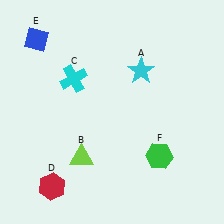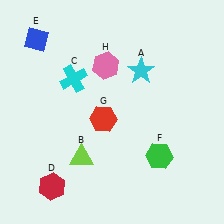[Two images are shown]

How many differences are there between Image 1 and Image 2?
There are 2 differences between the two images.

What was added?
A red hexagon (G), a pink hexagon (H) were added in Image 2.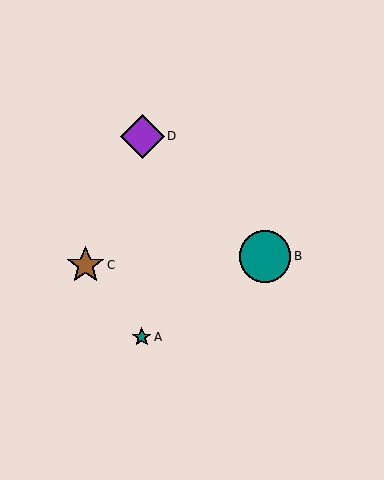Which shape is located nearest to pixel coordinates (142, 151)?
The purple diamond (labeled D) at (142, 136) is nearest to that location.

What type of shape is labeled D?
Shape D is a purple diamond.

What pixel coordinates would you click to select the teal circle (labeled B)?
Click at (265, 256) to select the teal circle B.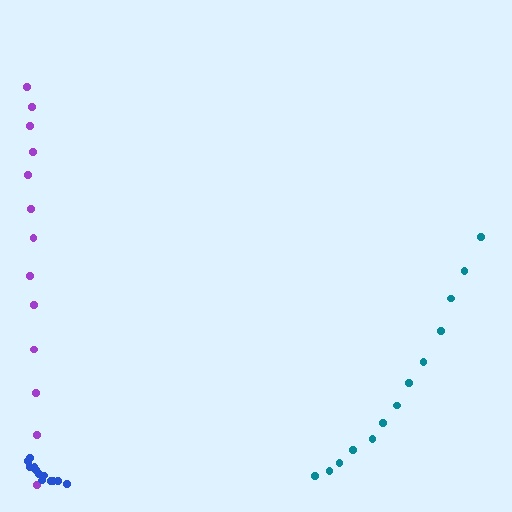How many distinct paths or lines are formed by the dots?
There are 3 distinct paths.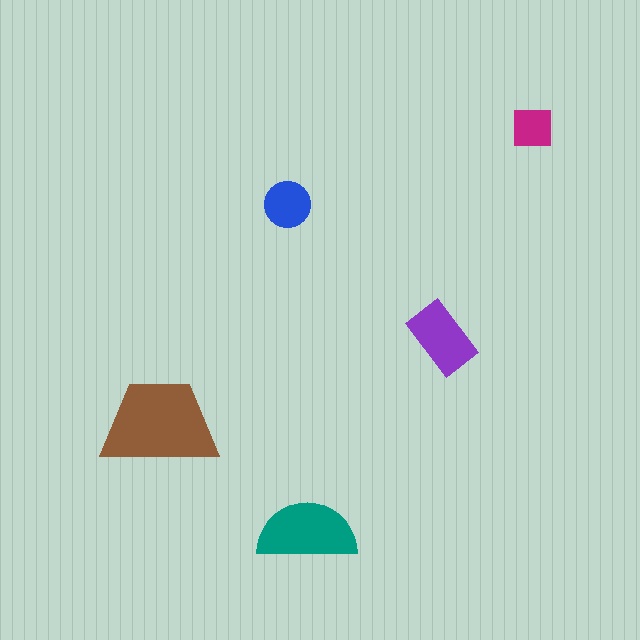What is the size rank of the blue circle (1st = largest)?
4th.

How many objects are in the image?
There are 5 objects in the image.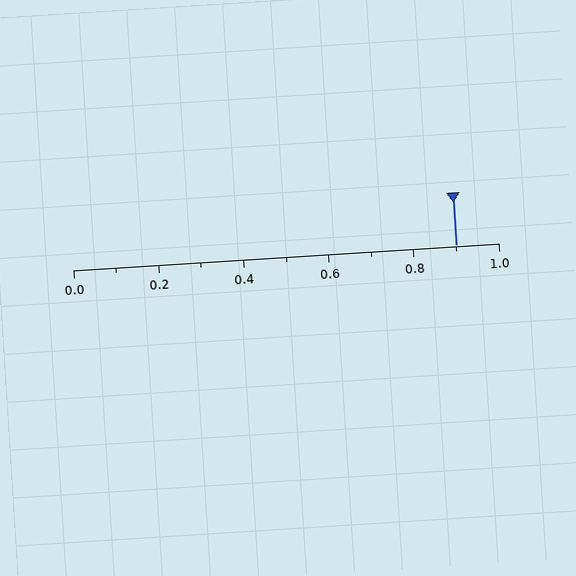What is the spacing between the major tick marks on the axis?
The major ticks are spaced 0.2 apart.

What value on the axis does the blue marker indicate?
The marker indicates approximately 0.9.